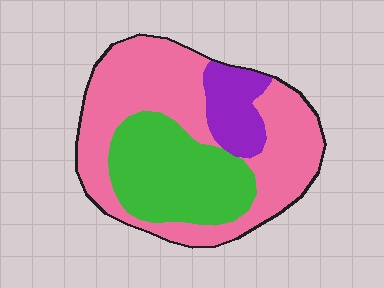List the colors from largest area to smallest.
From largest to smallest: pink, green, purple.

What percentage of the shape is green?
Green takes up about one third (1/3) of the shape.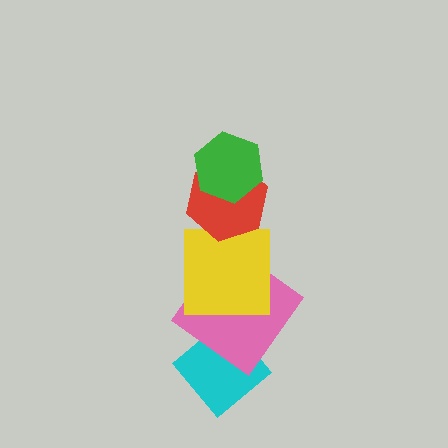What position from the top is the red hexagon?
The red hexagon is 2nd from the top.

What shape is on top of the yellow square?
The red hexagon is on top of the yellow square.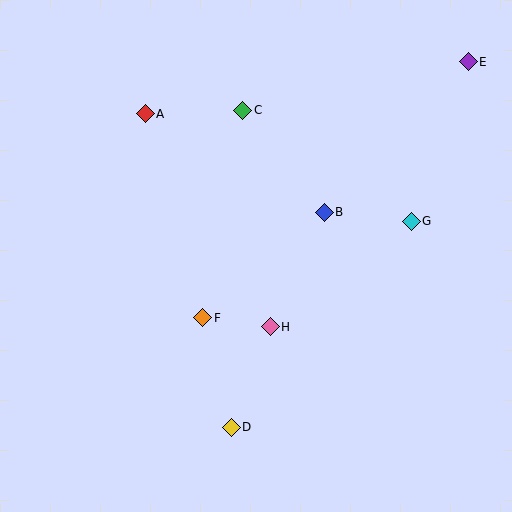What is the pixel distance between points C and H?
The distance between C and H is 218 pixels.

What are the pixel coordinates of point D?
Point D is at (231, 427).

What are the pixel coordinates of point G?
Point G is at (411, 221).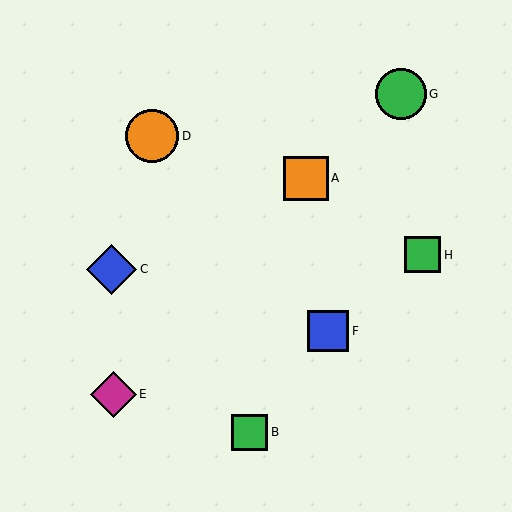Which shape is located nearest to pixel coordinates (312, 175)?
The orange square (labeled A) at (306, 178) is nearest to that location.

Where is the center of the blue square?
The center of the blue square is at (328, 331).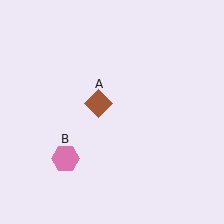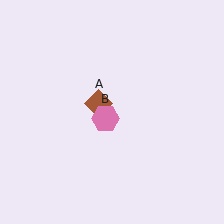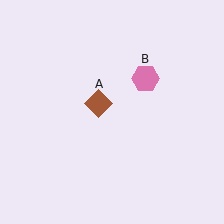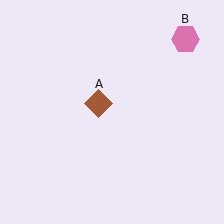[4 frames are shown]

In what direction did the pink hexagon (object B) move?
The pink hexagon (object B) moved up and to the right.